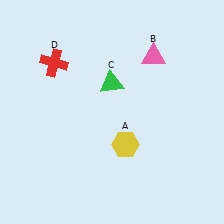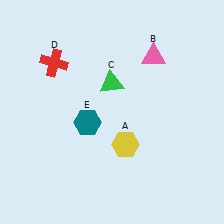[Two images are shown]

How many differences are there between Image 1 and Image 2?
There is 1 difference between the two images.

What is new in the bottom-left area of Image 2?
A teal hexagon (E) was added in the bottom-left area of Image 2.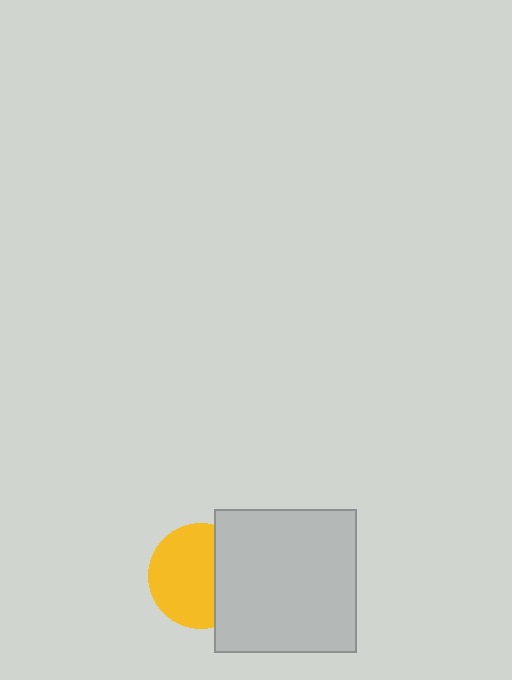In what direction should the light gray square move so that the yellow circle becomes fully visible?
The light gray square should move right. That is the shortest direction to clear the overlap and leave the yellow circle fully visible.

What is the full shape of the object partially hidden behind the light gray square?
The partially hidden object is a yellow circle.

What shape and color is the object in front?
The object in front is a light gray square.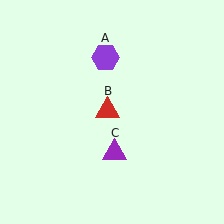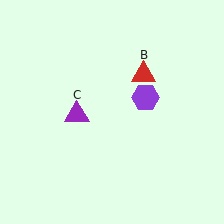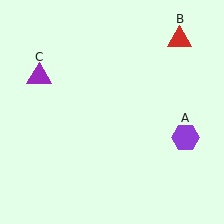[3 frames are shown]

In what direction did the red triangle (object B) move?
The red triangle (object B) moved up and to the right.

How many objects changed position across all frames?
3 objects changed position: purple hexagon (object A), red triangle (object B), purple triangle (object C).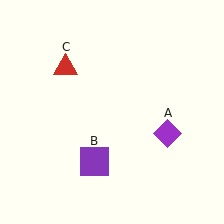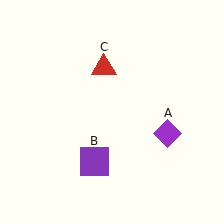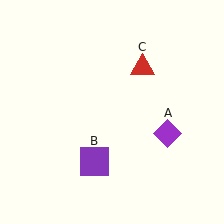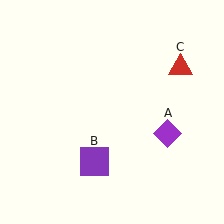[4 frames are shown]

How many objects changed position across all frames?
1 object changed position: red triangle (object C).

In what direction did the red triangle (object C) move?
The red triangle (object C) moved right.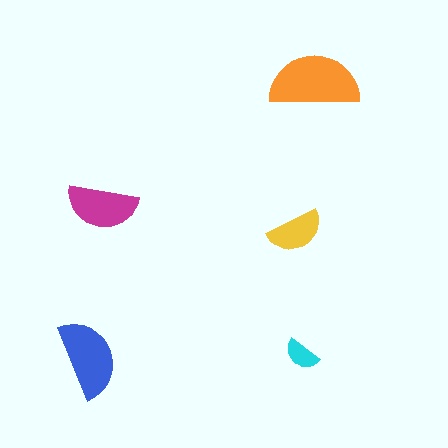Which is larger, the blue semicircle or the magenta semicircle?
The blue one.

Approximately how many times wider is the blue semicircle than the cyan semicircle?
About 2 times wider.